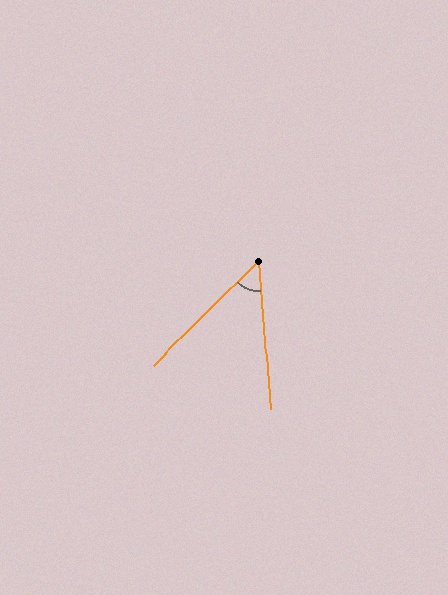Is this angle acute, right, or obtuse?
It is acute.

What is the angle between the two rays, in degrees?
Approximately 50 degrees.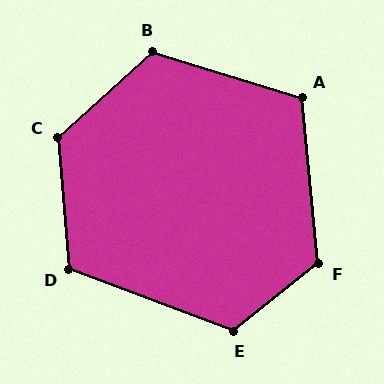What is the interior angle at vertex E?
Approximately 121 degrees (obtuse).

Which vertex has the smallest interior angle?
A, at approximately 112 degrees.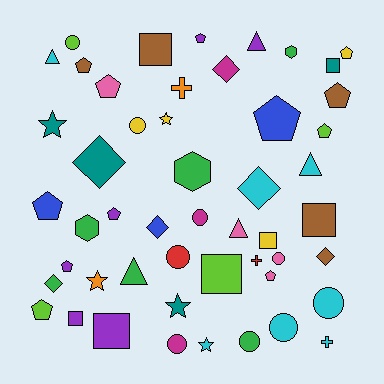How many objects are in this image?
There are 50 objects.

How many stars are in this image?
There are 5 stars.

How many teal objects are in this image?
There are 4 teal objects.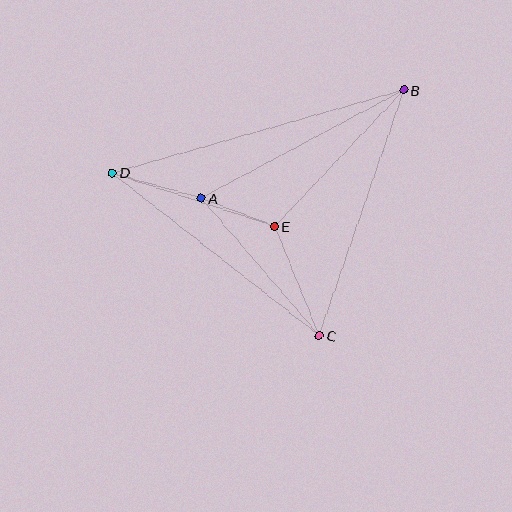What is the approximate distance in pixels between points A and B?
The distance between A and B is approximately 230 pixels.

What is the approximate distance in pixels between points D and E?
The distance between D and E is approximately 171 pixels.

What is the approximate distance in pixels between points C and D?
The distance between C and D is approximately 264 pixels.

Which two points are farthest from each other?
Points B and D are farthest from each other.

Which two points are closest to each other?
Points A and E are closest to each other.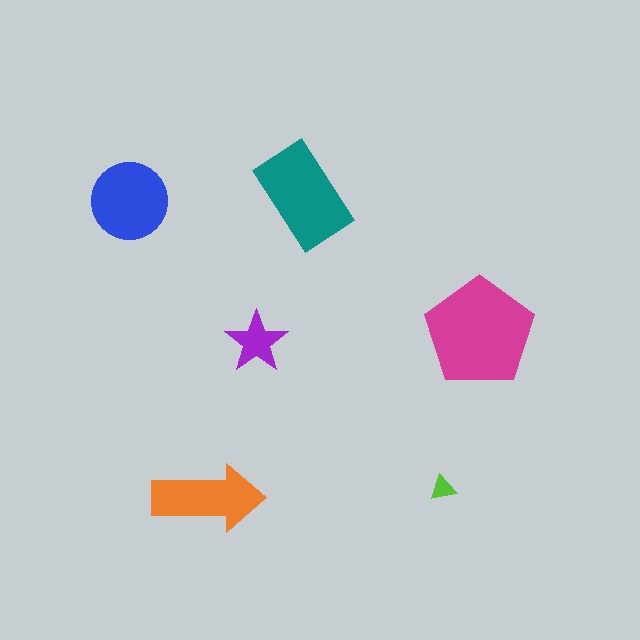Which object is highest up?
The teal rectangle is topmost.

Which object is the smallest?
The lime triangle.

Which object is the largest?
The magenta pentagon.